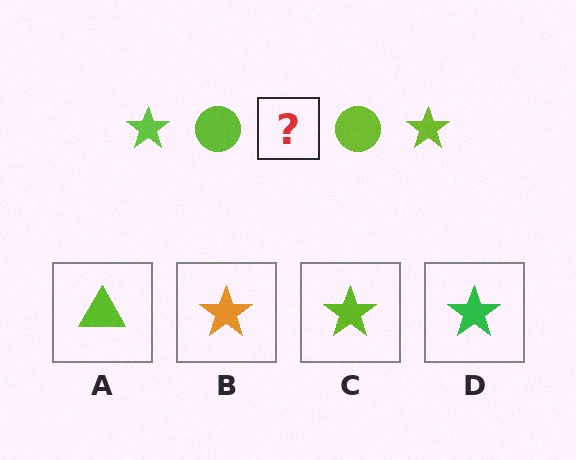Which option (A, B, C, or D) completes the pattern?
C.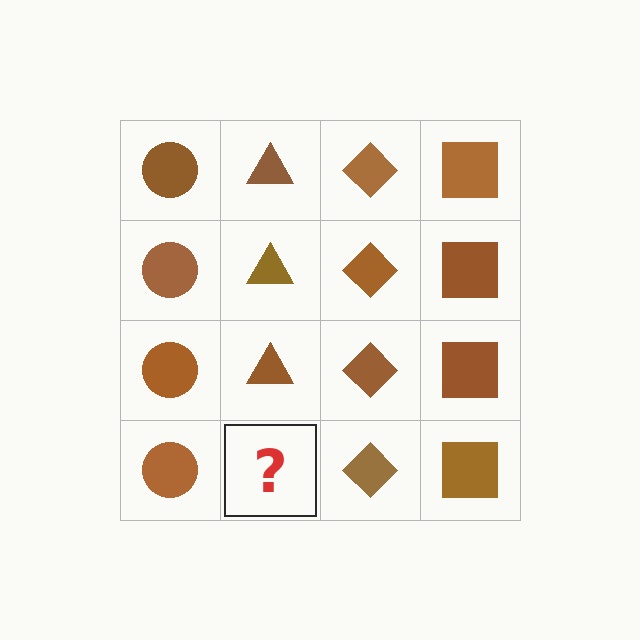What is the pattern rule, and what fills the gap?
The rule is that each column has a consistent shape. The gap should be filled with a brown triangle.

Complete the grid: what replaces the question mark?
The question mark should be replaced with a brown triangle.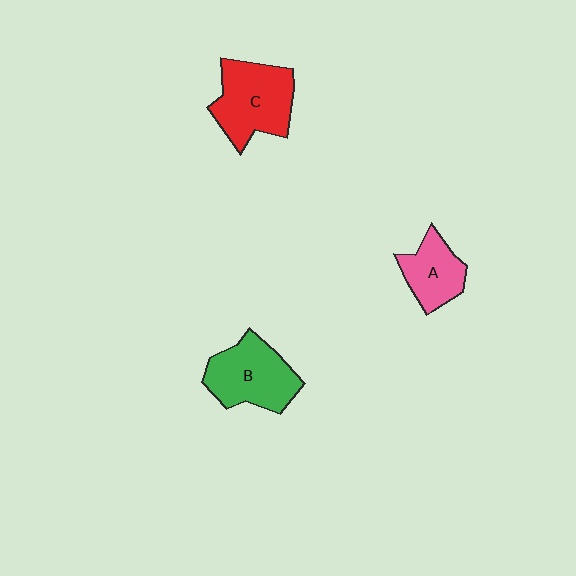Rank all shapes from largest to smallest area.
From largest to smallest: C (red), B (green), A (pink).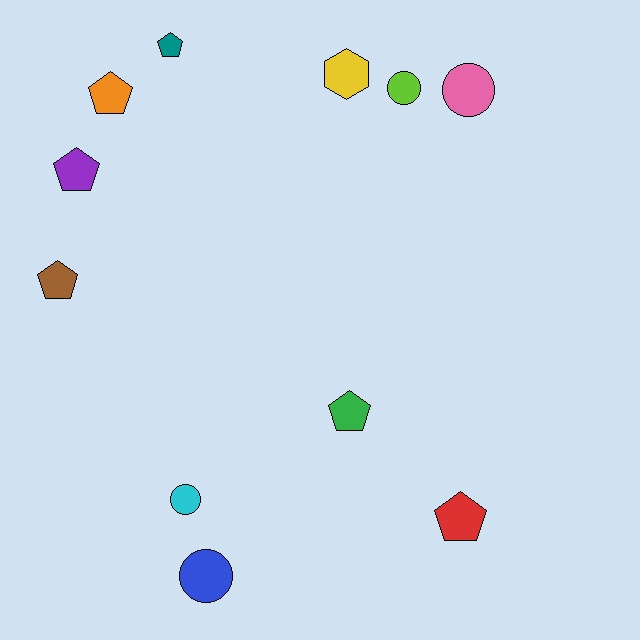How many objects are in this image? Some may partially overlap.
There are 11 objects.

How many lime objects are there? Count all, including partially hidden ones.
There is 1 lime object.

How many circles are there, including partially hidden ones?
There are 4 circles.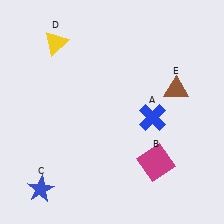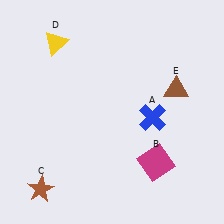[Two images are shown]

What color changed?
The star (C) changed from blue in Image 1 to brown in Image 2.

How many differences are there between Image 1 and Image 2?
There is 1 difference between the two images.